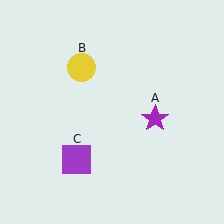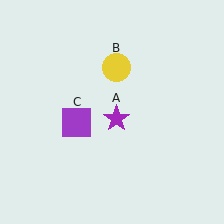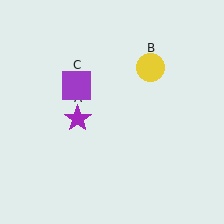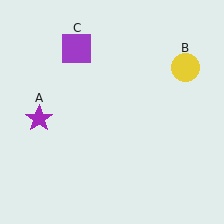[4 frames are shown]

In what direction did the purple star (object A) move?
The purple star (object A) moved left.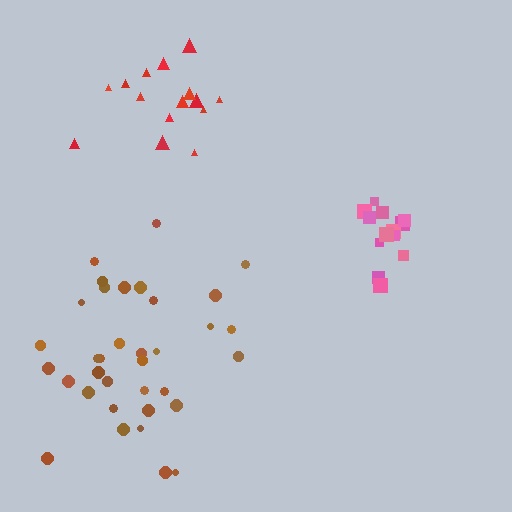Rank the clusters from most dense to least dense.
pink, red, brown.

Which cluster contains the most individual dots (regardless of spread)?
Brown (35).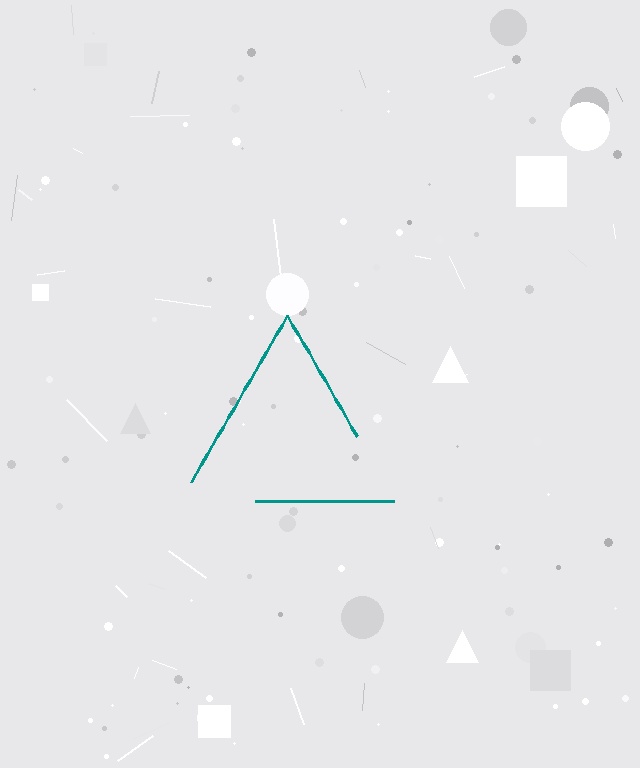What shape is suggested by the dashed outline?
The dashed outline suggests a triangle.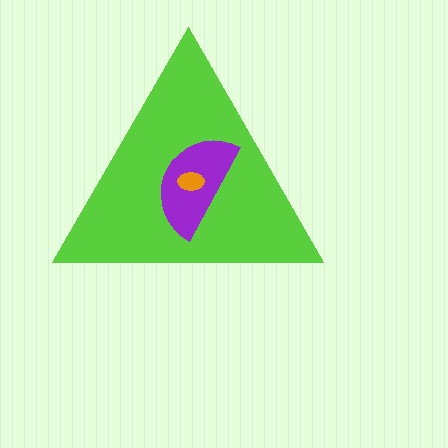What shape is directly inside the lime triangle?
The purple semicircle.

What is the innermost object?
The orange ellipse.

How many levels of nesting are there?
3.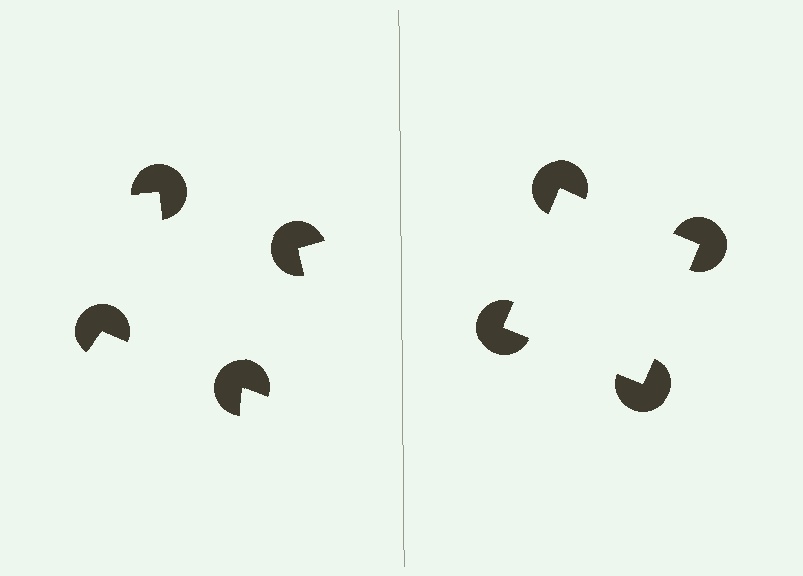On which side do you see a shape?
An illusory square appears on the right side. On the left side the wedge cuts are rotated, so no coherent shape forms.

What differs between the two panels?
The pac-man discs are positioned identically on both sides; only the wedge orientations differ. On the right they align to a square; on the left they are misaligned.